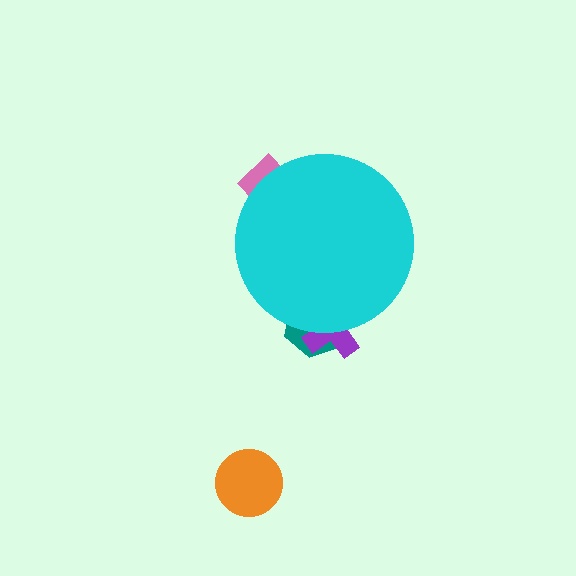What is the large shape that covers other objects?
A cyan circle.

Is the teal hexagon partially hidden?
Yes, the teal hexagon is partially hidden behind the cyan circle.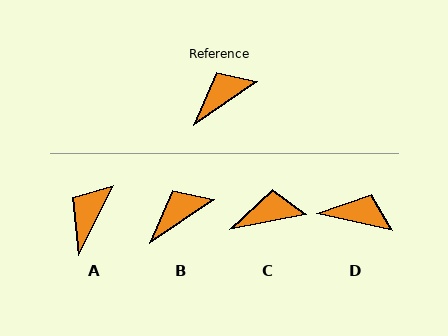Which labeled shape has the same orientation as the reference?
B.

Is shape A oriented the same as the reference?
No, it is off by about 29 degrees.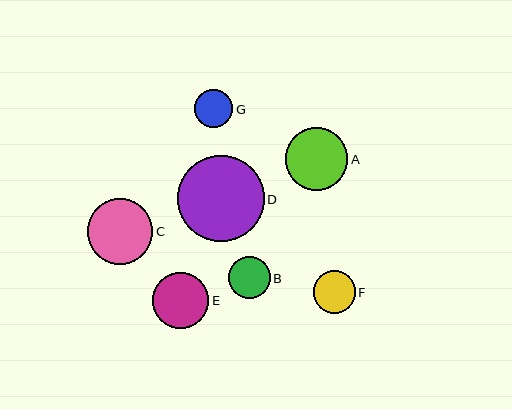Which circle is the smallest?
Circle G is the smallest with a size of approximately 38 pixels.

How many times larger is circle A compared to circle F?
Circle A is approximately 1.5 times the size of circle F.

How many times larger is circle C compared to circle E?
Circle C is approximately 1.2 times the size of circle E.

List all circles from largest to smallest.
From largest to smallest: D, C, A, E, F, B, G.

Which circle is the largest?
Circle D is the largest with a size of approximately 86 pixels.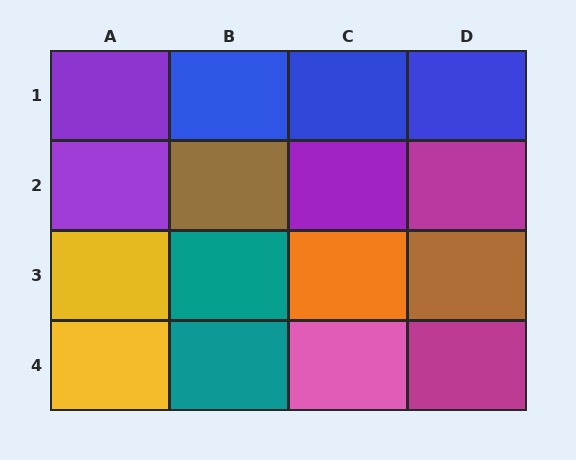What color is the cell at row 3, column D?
Brown.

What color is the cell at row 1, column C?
Blue.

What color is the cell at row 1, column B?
Blue.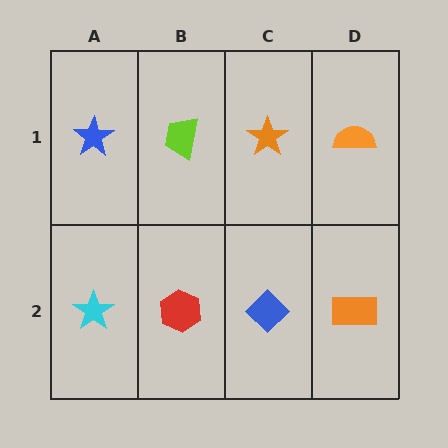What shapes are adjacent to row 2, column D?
An orange semicircle (row 1, column D), a blue diamond (row 2, column C).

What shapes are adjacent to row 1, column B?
A red hexagon (row 2, column B), a blue star (row 1, column A), an orange star (row 1, column C).